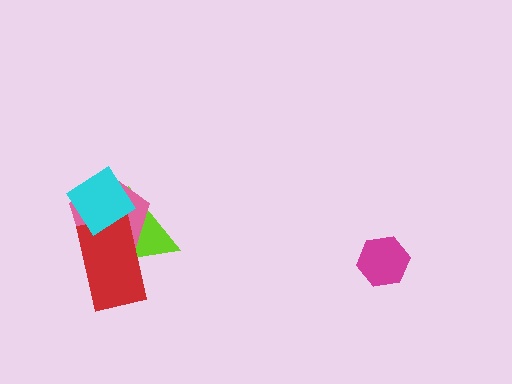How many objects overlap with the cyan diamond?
2 objects overlap with the cyan diamond.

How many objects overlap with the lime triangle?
3 objects overlap with the lime triangle.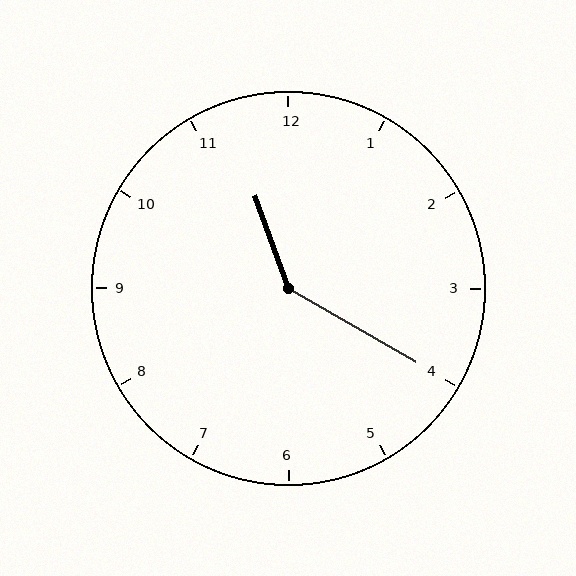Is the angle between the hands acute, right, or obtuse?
It is obtuse.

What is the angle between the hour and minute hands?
Approximately 140 degrees.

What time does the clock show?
11:20.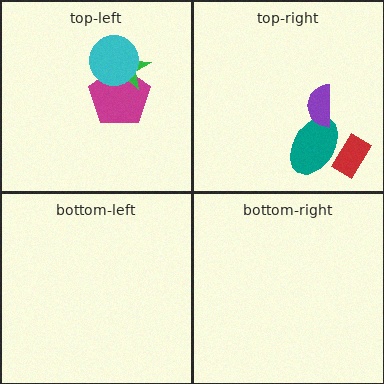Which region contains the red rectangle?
The top-right region.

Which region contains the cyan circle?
The top-left region.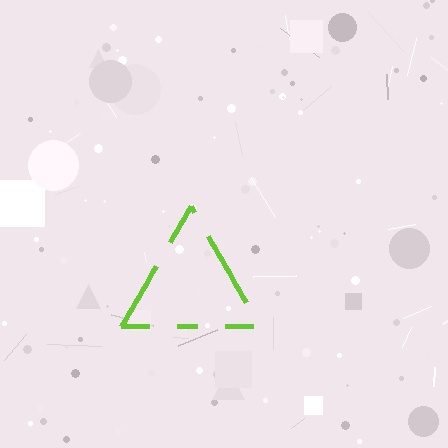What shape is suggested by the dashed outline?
The dashed outline suggests a triangle.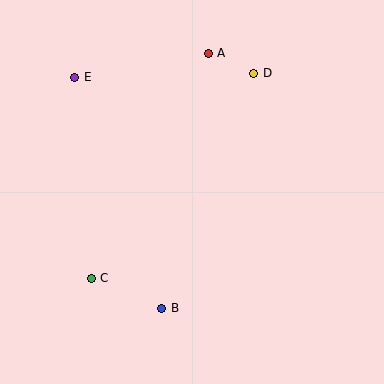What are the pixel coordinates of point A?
Point A is at (208, 53).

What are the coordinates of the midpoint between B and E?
The midpoint between B and E is at (118, 193).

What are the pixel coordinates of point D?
Point D is at (254, 73).